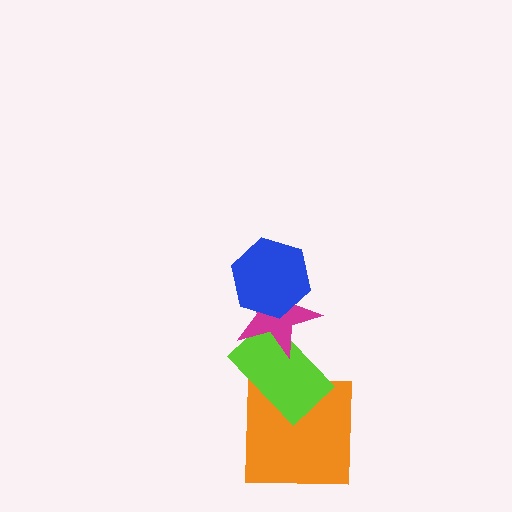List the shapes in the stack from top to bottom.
From top to bottom: the blue hexagon, the magenta star, the lime rectangle, the orange square.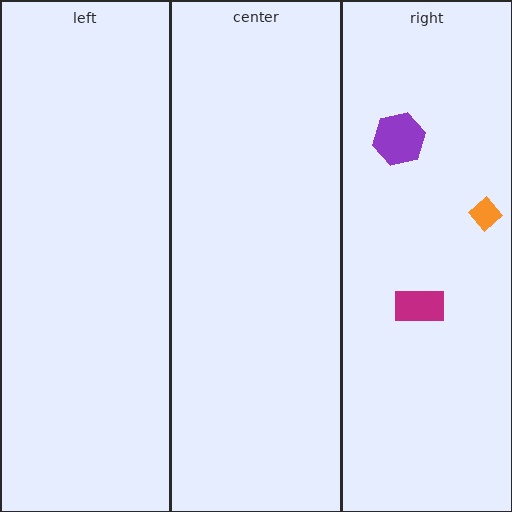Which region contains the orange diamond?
The right region.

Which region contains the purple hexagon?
The right region.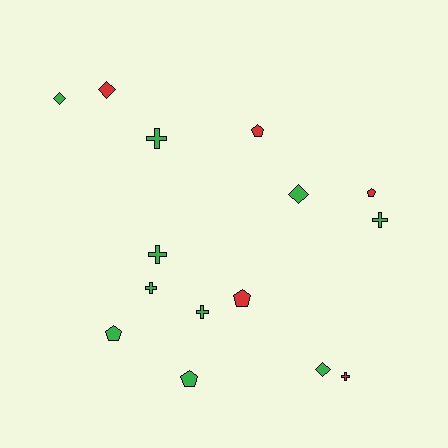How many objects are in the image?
There are 15 objects.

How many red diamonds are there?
There is 1 red diamond.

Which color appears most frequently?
Green, with 10 objects.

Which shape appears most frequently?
Cross, with 6 objects.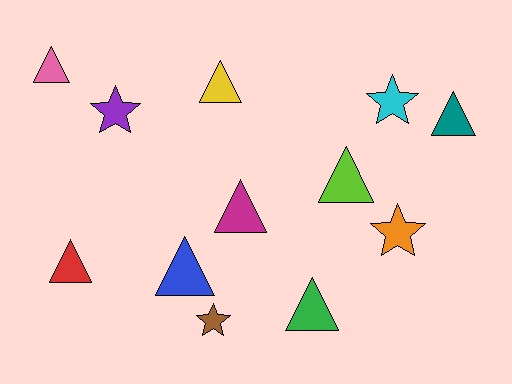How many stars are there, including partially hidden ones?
There are 4 stars.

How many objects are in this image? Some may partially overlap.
There are 12 objects.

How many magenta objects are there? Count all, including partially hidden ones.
There is 1 magenta object.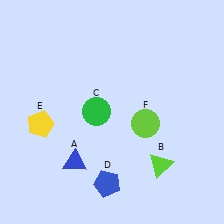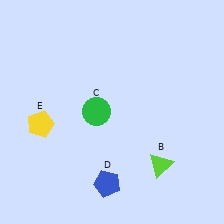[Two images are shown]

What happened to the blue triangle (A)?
The blue triangle (A) was removed in Image 2. It was in the bottom-left area of Image 1.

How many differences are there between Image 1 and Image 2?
There are 2 differences between the two images.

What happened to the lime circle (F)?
The lime circle (F) was removed in Image 2. It was in the bottom-right area of Image 1.